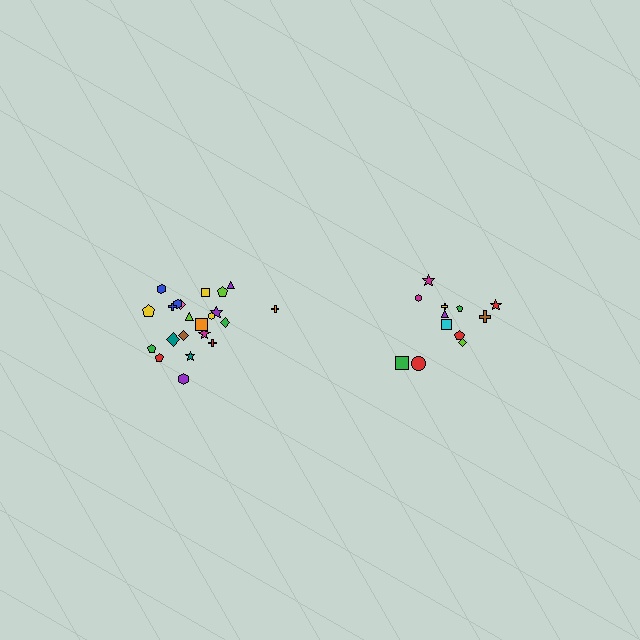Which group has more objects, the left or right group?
The left group.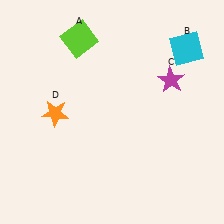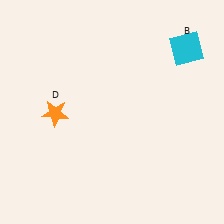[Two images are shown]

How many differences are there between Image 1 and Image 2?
There are 2 differences between the two images.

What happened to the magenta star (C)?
The magenta star (C) was removed in Image 2. It was in the top-right area of Image 1.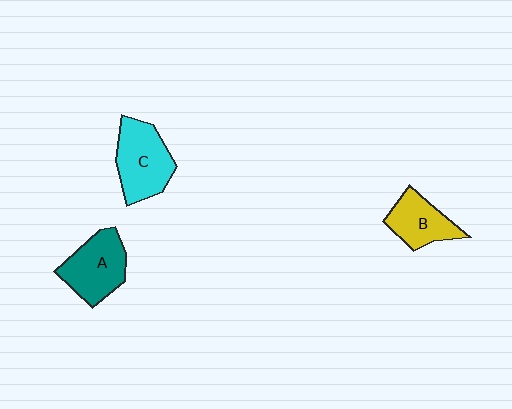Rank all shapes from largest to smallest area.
From largest to smallest: C (cyan), A (teal), B (yellow).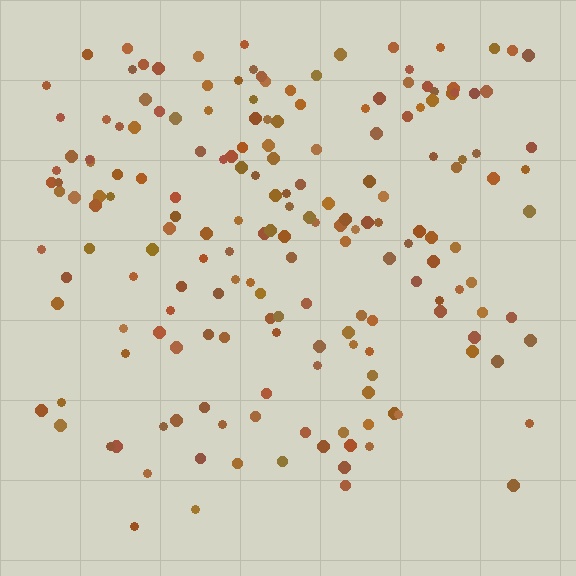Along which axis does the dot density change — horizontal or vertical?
Vertical.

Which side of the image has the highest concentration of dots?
The top.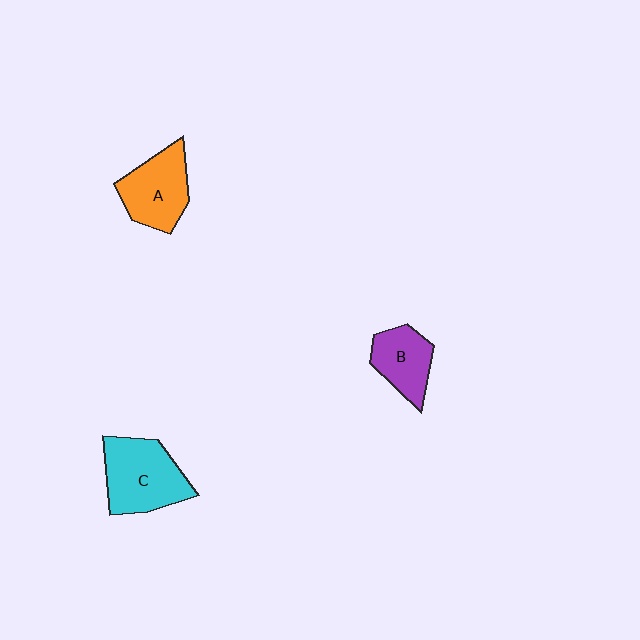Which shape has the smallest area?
Shape B (purple).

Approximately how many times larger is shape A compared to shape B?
Approximately 1.3 times.